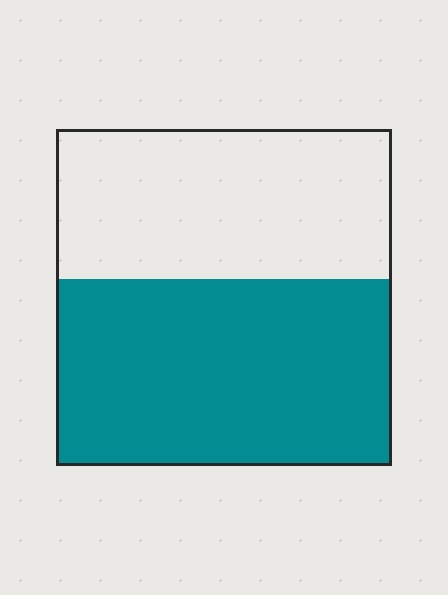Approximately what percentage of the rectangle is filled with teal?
Approximately 55%.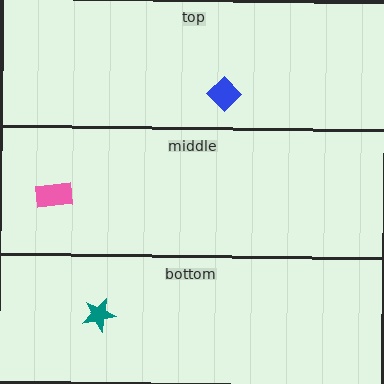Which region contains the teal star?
The bottom region.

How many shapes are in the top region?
1.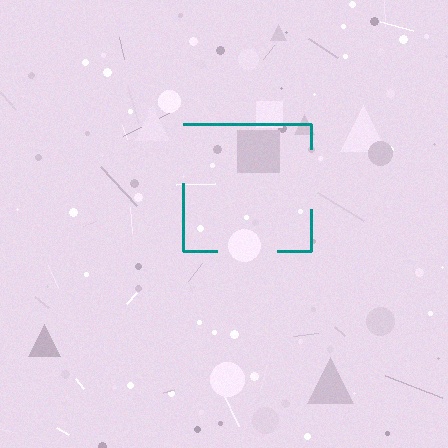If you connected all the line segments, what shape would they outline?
They would outline a square.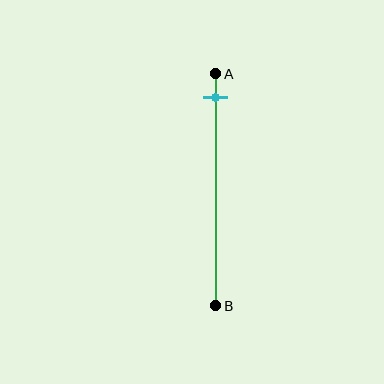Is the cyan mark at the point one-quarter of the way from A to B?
No, the mark is at about 10% from A, not at the 25% one-quarter point.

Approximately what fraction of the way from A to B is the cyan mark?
The cyan mark is approximately 10% of the way from A to B.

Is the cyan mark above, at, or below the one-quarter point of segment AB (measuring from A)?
The cyan mark is above the one-quarter point of segment AB.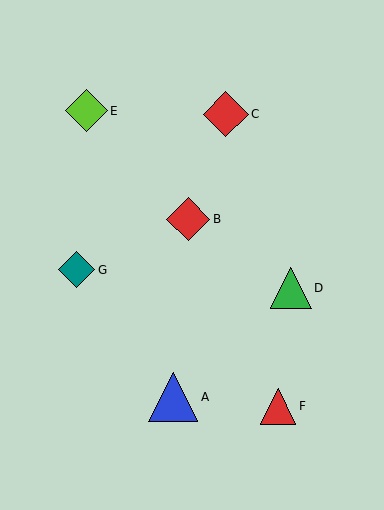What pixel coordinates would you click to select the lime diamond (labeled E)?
Click at (87, 111) to select the lime diamond E.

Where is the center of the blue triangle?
The center of the blue triangle is at (173, 397).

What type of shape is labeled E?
Shape E is a lime diamond.